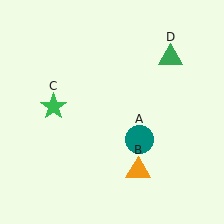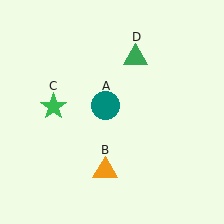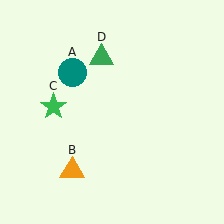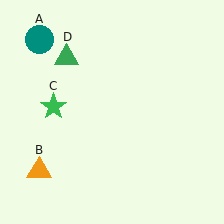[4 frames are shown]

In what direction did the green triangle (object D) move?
The green triangle (object D) moved left.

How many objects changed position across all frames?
3 objects changed position: teal circle (object A), orange triangle (object B), green triangle (object D).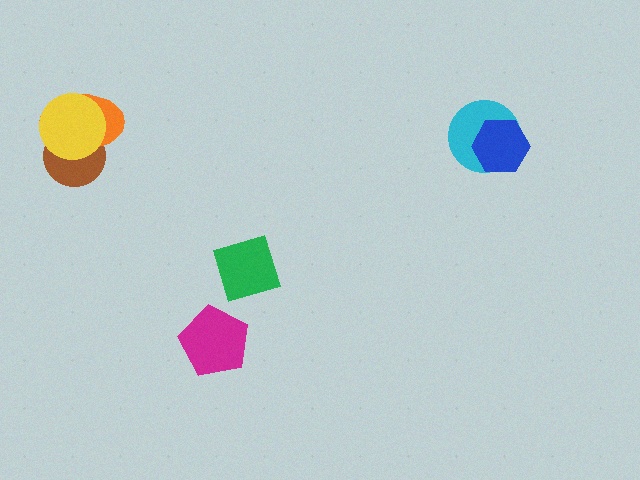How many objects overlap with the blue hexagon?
1 object overlaps with the blue hexagon.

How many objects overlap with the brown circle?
2 objects overlap with the brown circle.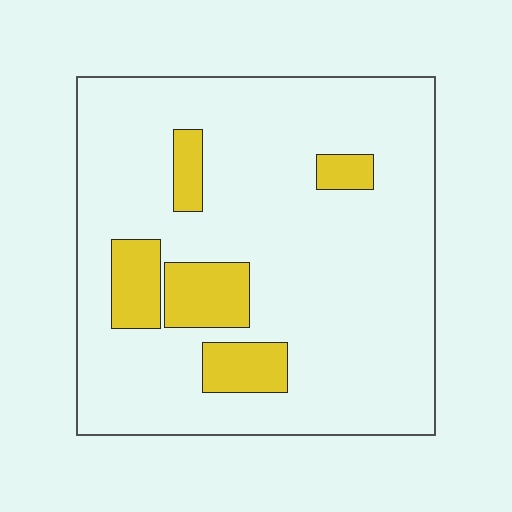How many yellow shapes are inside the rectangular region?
5.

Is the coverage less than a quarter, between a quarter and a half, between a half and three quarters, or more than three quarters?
Less than a quarter.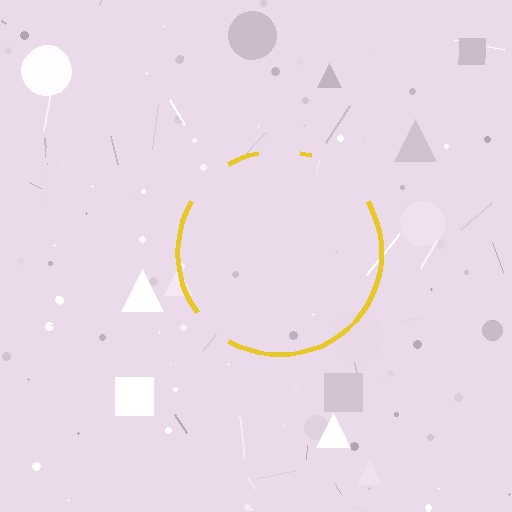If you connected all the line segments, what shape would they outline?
They would outline a circle.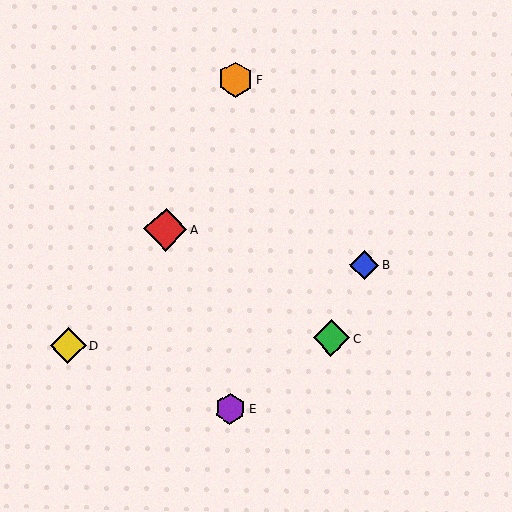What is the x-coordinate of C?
Object C is at x≈331.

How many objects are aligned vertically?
2 objects (E, F) are aligned vertically.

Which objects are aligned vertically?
Objects E, F are aligned vertically.